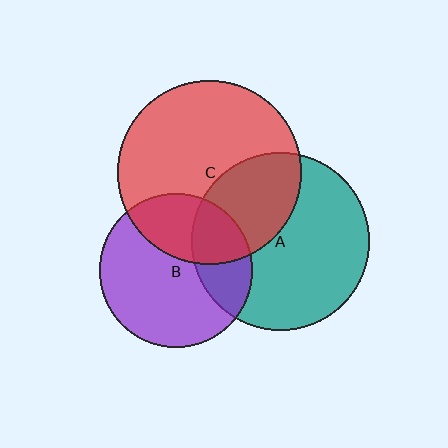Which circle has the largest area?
Circle C (red).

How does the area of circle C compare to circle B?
Approximately 1.4 times.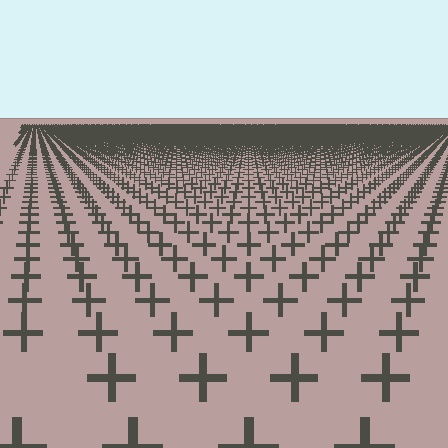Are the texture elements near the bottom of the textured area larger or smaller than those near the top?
Larger. Near the bottom, elements are closer to the viewer and appear at a bigger on-screen size.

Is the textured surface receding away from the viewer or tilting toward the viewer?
The surface is receding away from the viewer. Texture elements get smaller and denser toward the top.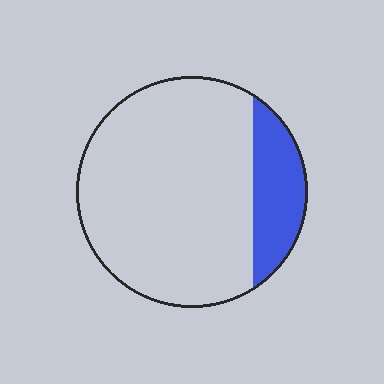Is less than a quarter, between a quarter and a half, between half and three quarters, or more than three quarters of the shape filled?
Less than a quarter.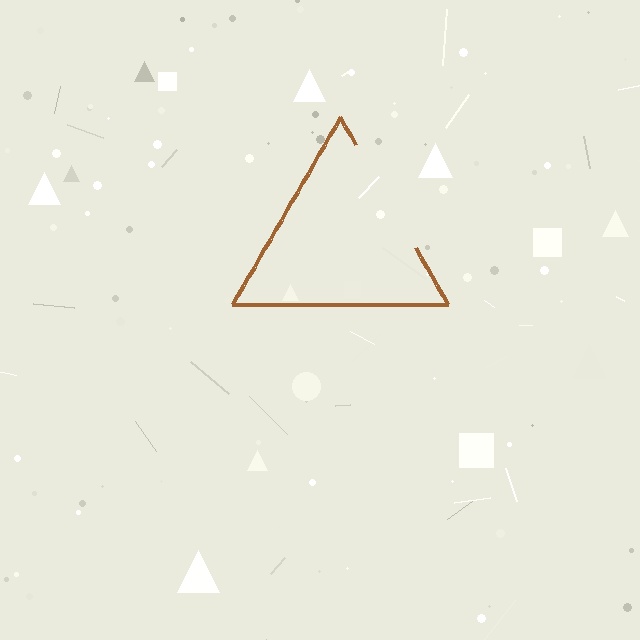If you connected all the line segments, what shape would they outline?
They would outline a triangle.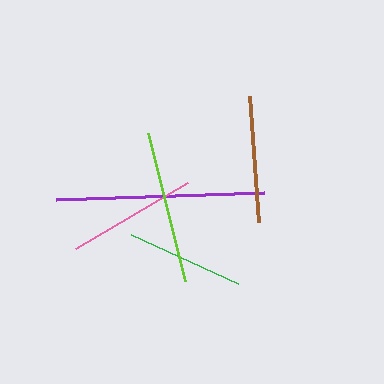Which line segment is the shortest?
The green line is the shortest at approximately 117 pixels.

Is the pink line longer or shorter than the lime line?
The lime line is longer than the pink line.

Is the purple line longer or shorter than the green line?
The purple line is longer than the green line.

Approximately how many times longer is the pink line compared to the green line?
The pink line is approximately 1.1 times the length of the green line.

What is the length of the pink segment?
The pink segment is approximately 131 pixels long.